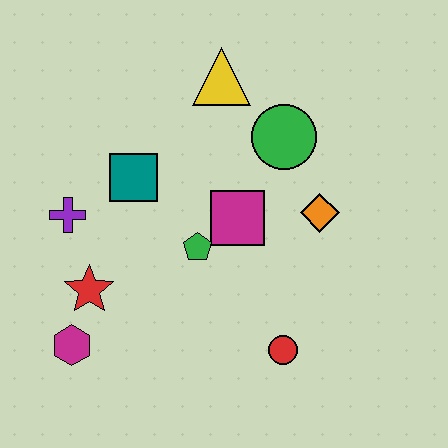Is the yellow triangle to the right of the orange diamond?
No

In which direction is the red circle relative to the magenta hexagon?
The red circle is to the right of the magenta hexagon.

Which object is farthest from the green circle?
The magenta hexagon is farthest from the green circle.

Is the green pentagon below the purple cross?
Yes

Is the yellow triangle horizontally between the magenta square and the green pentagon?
Yes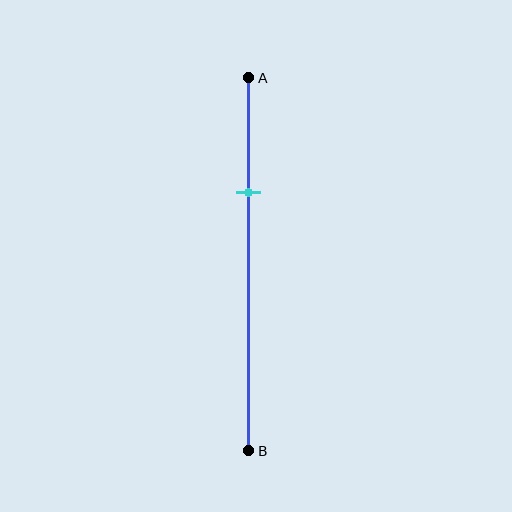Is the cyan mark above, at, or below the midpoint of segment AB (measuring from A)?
The cyan mark is above the midpoint of segment AB.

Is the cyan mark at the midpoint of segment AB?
No, the mark is at about 30% from A, not at the 50% midpoint.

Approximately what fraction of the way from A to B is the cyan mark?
The cyan mark is approximately 30% of the way from A to B.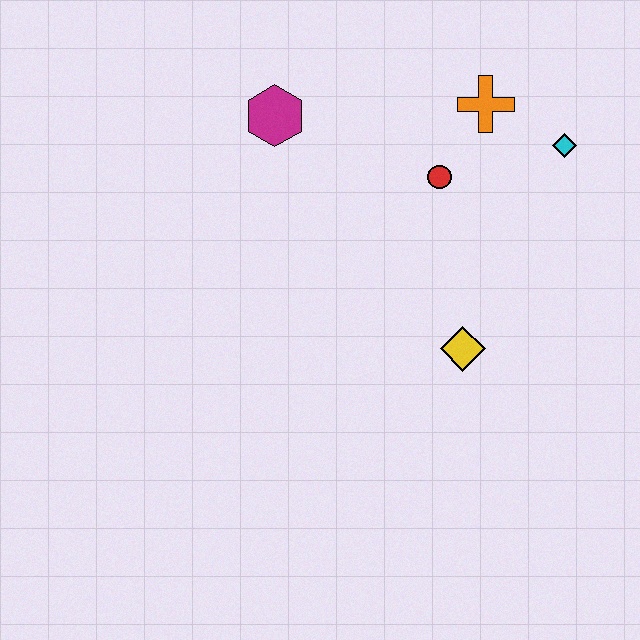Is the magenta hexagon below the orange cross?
Yes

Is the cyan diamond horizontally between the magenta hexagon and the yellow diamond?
No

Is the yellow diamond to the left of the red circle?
No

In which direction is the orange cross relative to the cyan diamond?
The orange cross is to the left of the cyan diamond.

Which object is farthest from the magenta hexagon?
The yellow diamond is farthest from the magenta hexagon.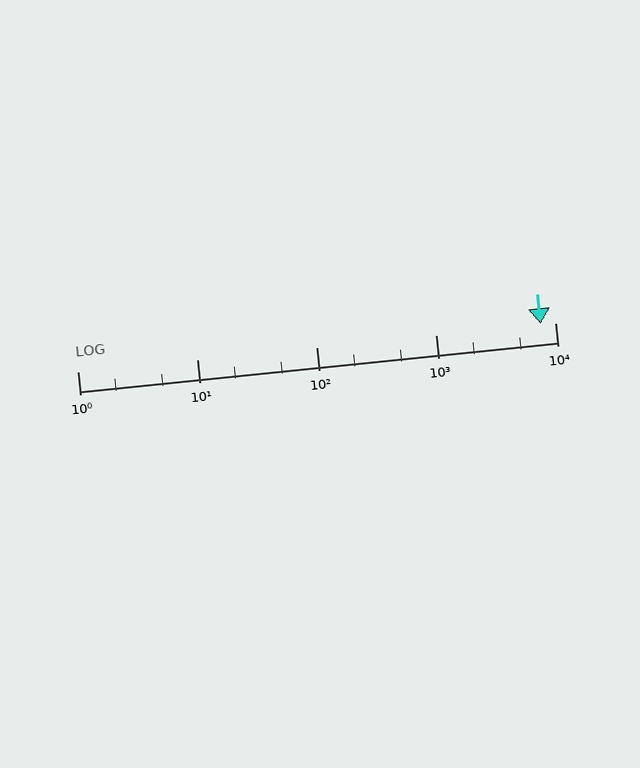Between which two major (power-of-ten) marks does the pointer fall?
The pointer is between 1000 and 10000.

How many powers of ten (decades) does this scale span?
The scale spans 4 decades, from 1 to 10000.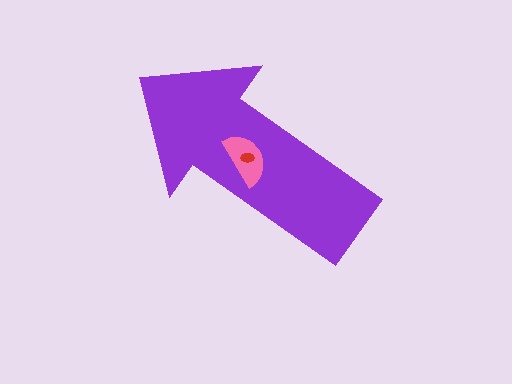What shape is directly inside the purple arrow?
The pink semicircle.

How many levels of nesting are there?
3.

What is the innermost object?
The red ellipse.